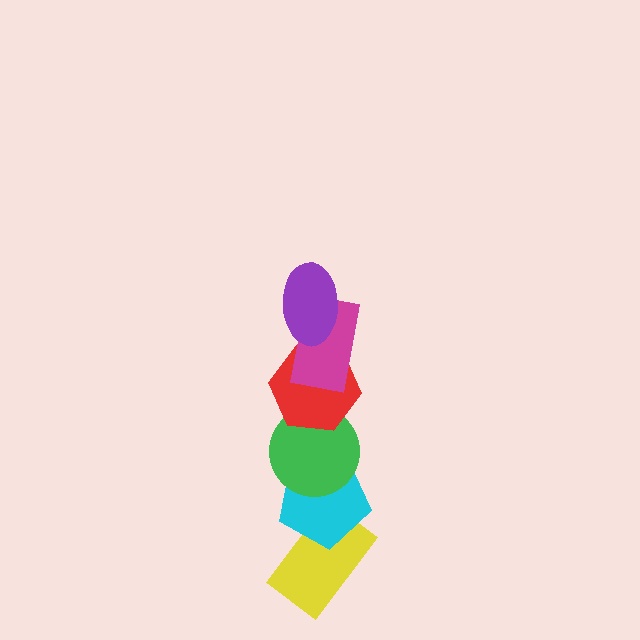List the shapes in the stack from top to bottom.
From top to bottom: the purple ellipse, the magenta rectangle, the red hexagon, the green circle, the cyan pentagon, the yellow rectangle.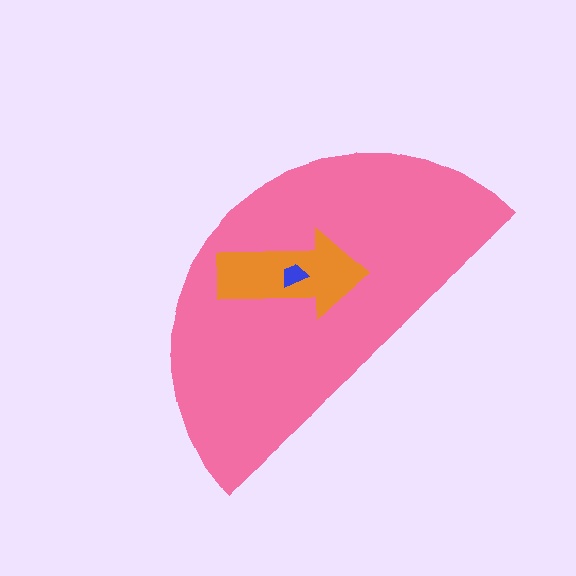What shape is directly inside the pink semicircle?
The orange arrow.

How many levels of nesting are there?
3.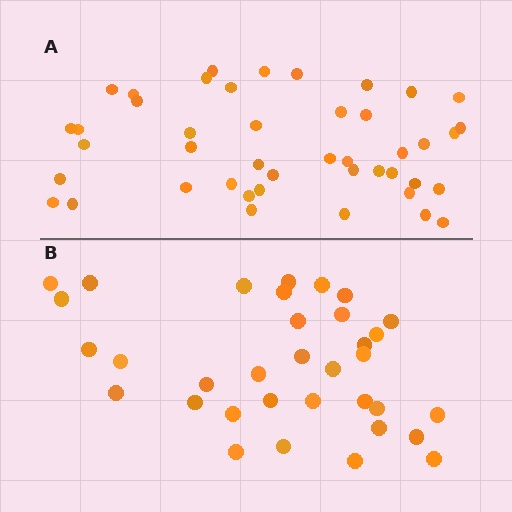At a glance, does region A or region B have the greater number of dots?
Region A (the top region) has more dots.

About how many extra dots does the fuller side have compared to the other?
Region A has roughly 10 or so more dots than region B.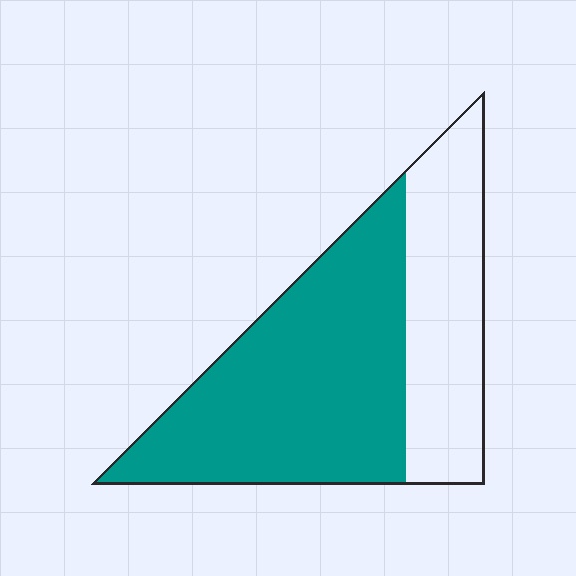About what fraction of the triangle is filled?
About five eighths (5/8).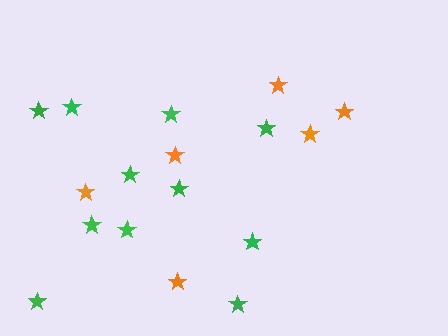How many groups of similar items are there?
There are 2 groups: one group of orange stars (6) and one group of green stars (11).